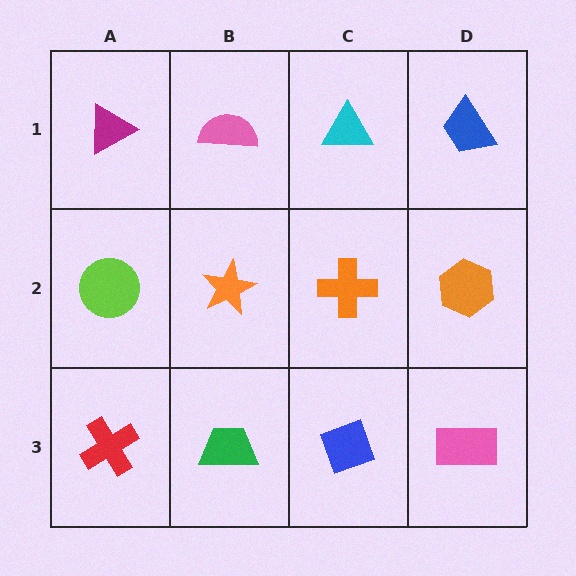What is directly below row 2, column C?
A blue diamond.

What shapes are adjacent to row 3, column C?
An orange cross (row 2, column C), a green trapezoid (row 3, column B), a pink rectangle (row 3, column D).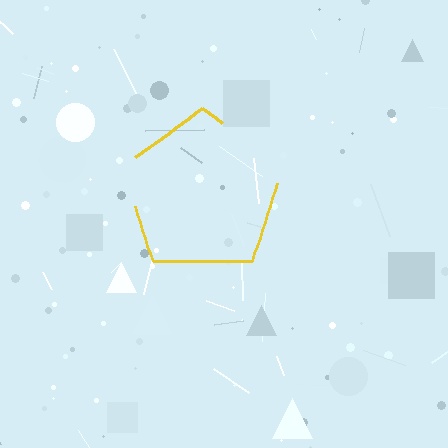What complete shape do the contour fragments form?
The contour fragments form a pentagon.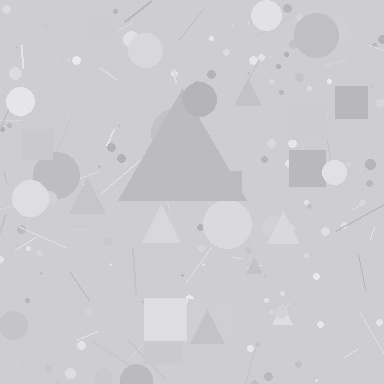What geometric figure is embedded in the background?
A triangle is embedded in the background.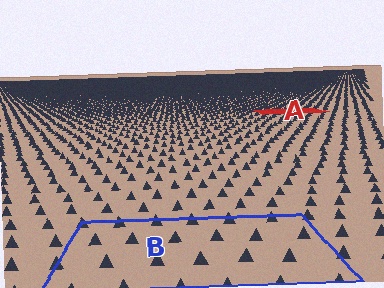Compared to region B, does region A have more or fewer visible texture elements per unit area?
Region A has more texture elements per unit area — they are packed more densely because it is farther away.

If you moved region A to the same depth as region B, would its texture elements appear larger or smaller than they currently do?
They would appear larger. At a closer depth, the same texture elements are projected at a bigger on-screen size.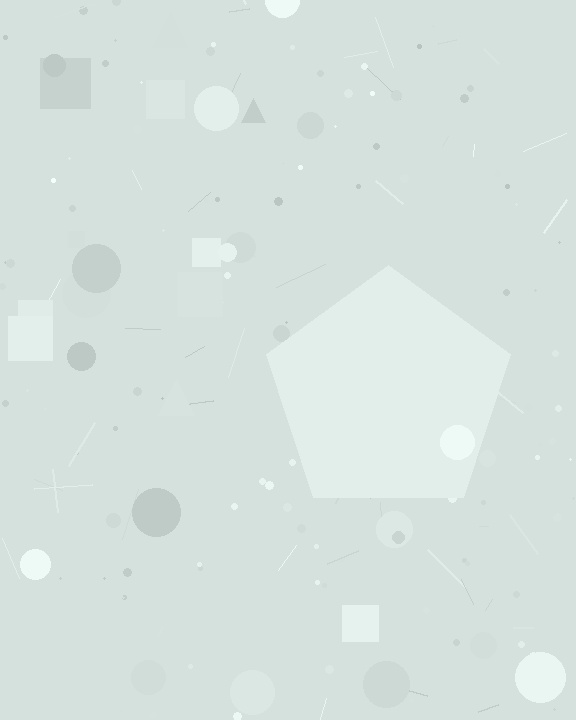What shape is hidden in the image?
A pentagon is hidden in the image.